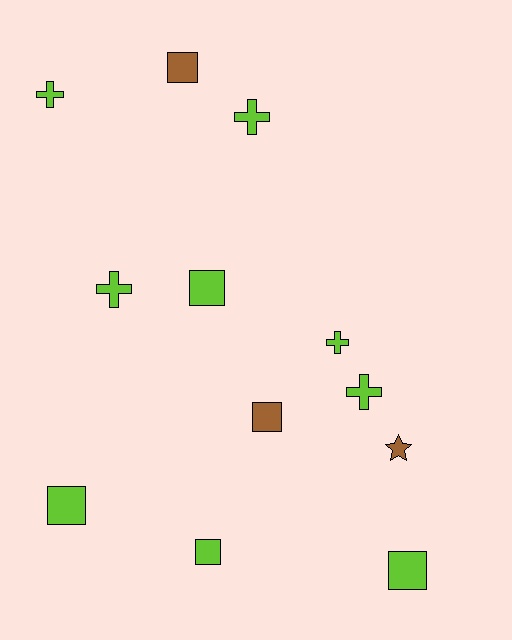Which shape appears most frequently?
Square, with 6 objects.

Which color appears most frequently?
Lime, with 9 objects.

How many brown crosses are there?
There are no brown crosses.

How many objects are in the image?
There are 12 objects.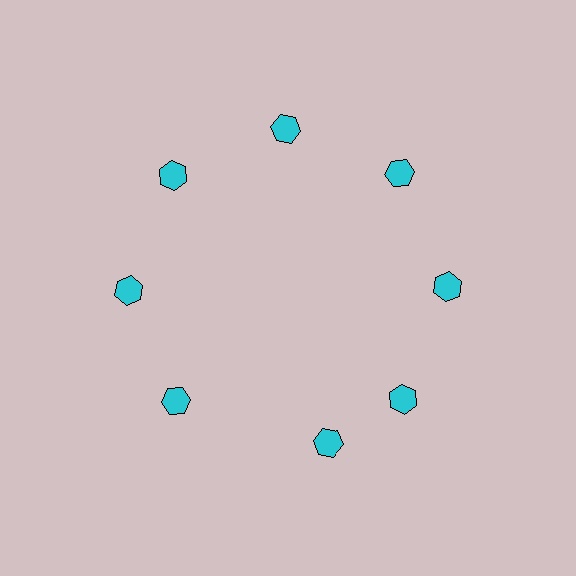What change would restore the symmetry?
The symmetry would be restored by rotating it back into even spacing with its neighbors so that all 8 hexagons sit at equal angles and equal distance from the center.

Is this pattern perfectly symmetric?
No. The 8 cyan hexagons are arranged in a ring, but one element near the 6 o'clock position is rotated out of alignment along the ring, breaking the 8-fold rotational symmetry.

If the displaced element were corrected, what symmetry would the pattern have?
It would have 8-fold rotational symmetry — the pattern would map onto itself every 45 degrees.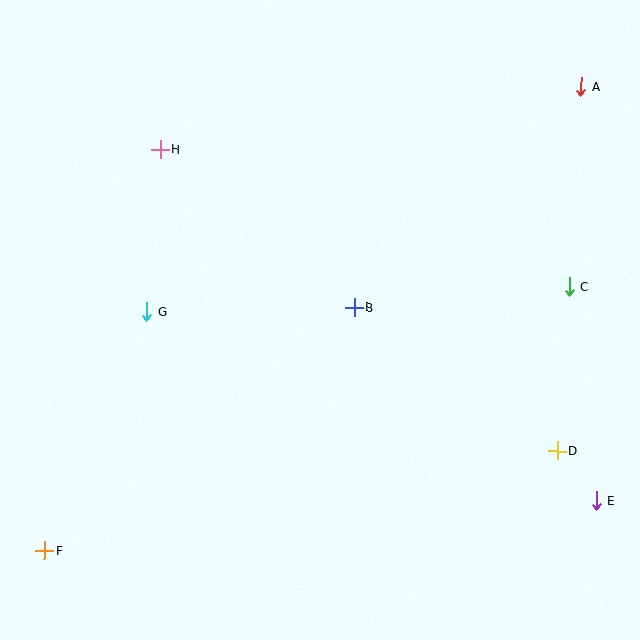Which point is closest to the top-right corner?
Point A is closest to the top-right corner.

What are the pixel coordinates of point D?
Point D is at (557, 451).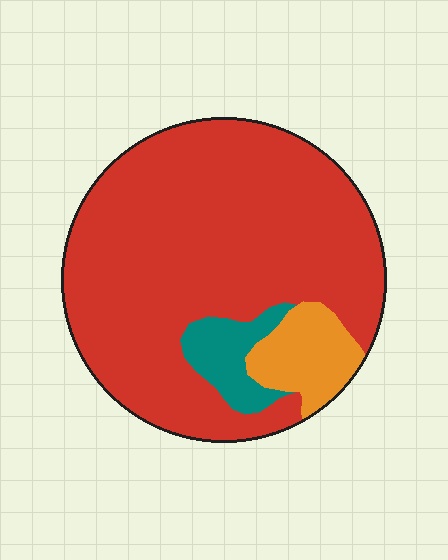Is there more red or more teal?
Red.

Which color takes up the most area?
Red, at roughly 80%.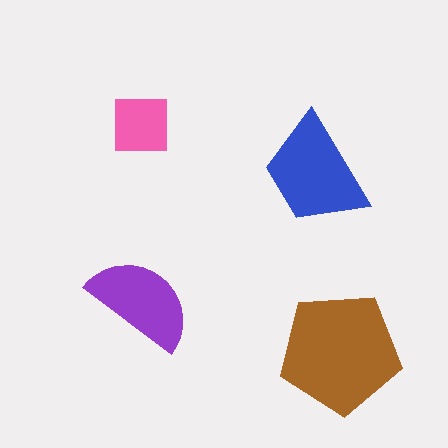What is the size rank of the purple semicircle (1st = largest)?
3rd.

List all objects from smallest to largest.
The pink square, the purple semicircle, the blue trapezoid, the brown pentagon.